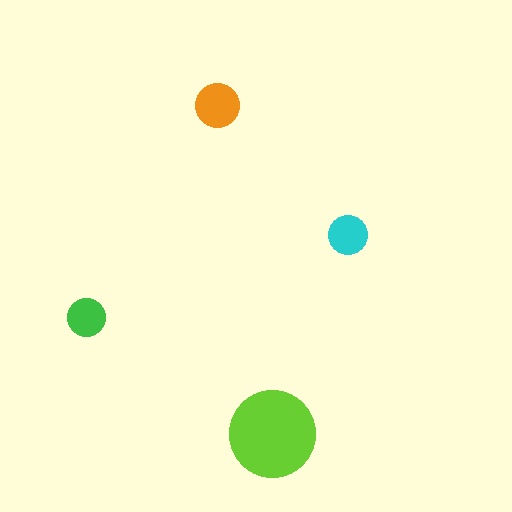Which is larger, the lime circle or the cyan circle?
The lime one.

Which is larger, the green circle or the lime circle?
The lime one.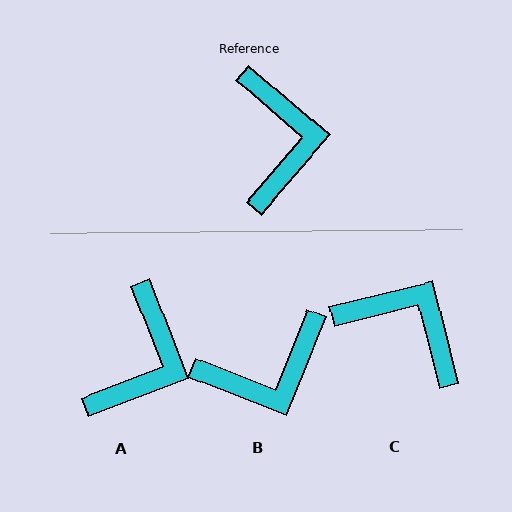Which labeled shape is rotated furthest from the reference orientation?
B, about 71 degrees away.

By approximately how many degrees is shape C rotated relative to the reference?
Approximately 55 degrees counter-clockwise.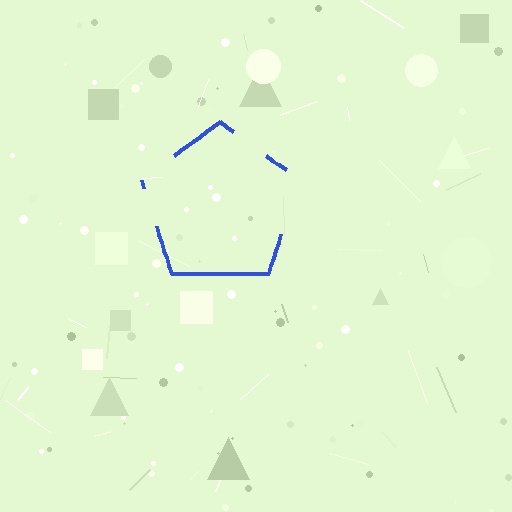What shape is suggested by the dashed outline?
The dashed outline suggests a pentagon.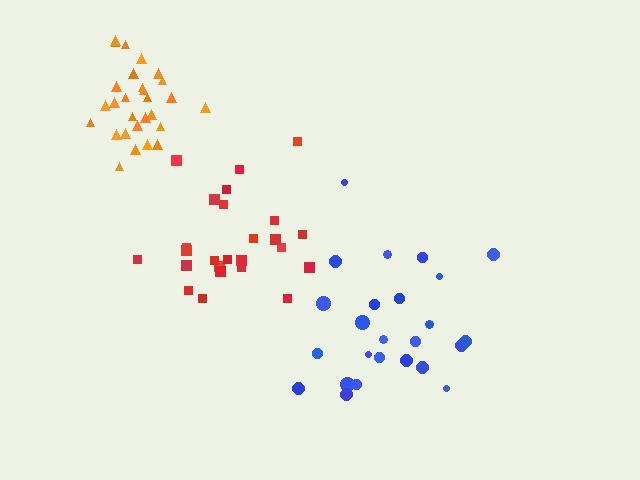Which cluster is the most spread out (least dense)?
Blue.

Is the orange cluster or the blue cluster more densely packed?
Orange.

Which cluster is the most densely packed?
Orange.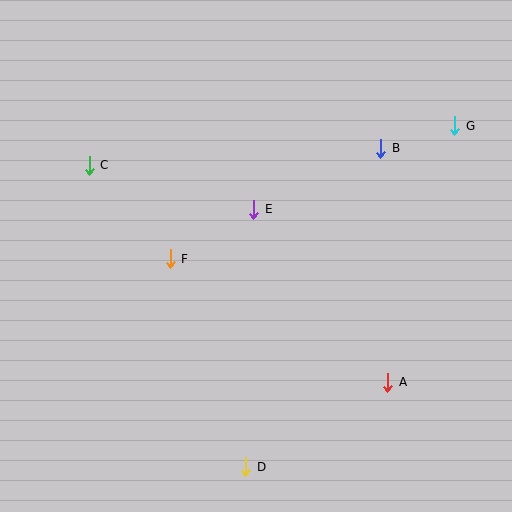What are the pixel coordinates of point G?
Point G is at (455, 126).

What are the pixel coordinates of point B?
Point B is at (381, 148).